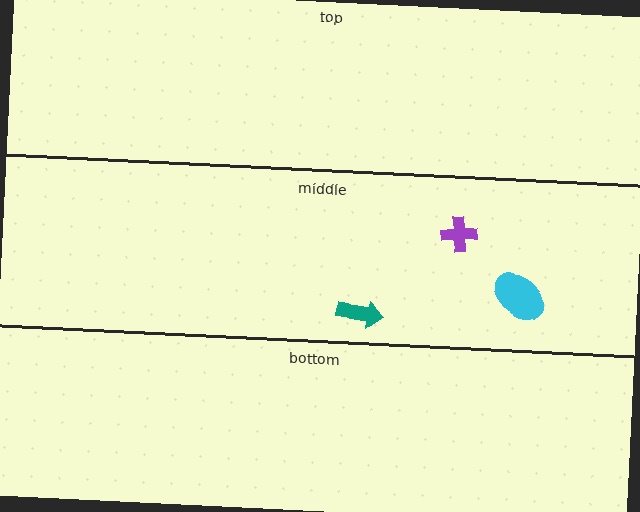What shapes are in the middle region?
The cyan ellipse, the teal arrow, the purple cross.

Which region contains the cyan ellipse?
The middle region.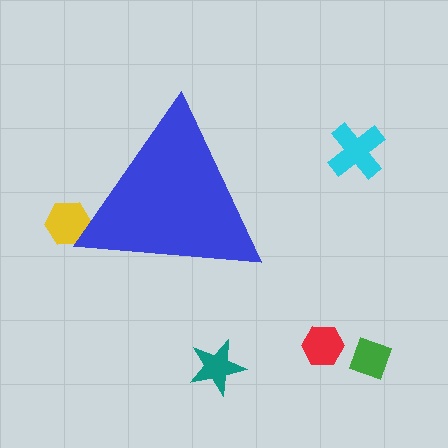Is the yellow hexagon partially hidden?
Yes, the yellow hexagon is partially hidden behind the blue triangle.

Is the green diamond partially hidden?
No, the green diamond is fully visible.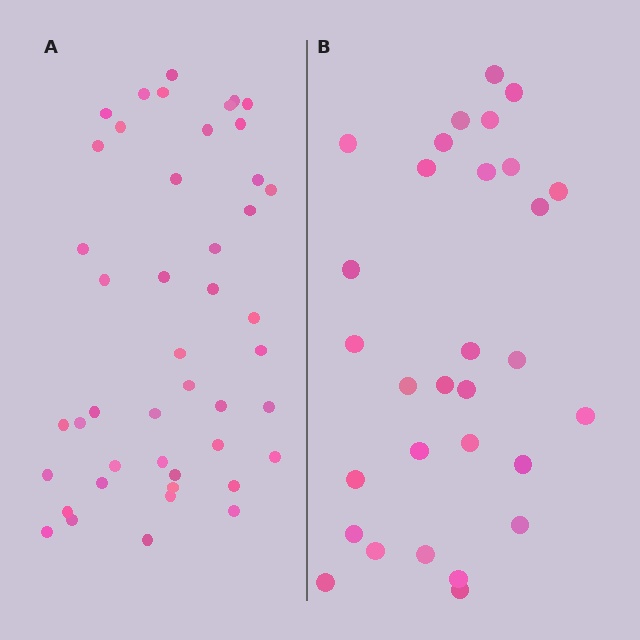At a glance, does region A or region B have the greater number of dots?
Region A (the left region) has more dots.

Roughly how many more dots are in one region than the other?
Region A has approximately 15 more dots than region B.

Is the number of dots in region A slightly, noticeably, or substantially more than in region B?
Region A has substantially more. The ratio is roughly 1.5 to 1.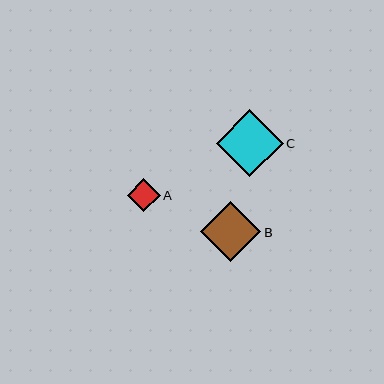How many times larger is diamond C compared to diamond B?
Diamond C is approximately 1.1 times the size of diamond B.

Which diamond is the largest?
Diamond C is the largest with a size of approximately 67 pixels.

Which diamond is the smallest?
Diamond A is the smallest with a size of approximately 33 pixels.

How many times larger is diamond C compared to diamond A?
Diamond C is approximately 2.0 times the size of diamond A.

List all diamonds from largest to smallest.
From largest to smallest: C, B, A.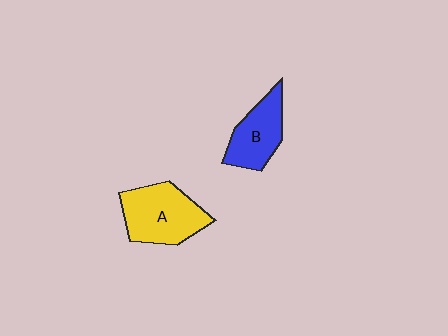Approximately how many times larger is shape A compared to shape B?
Approximately 1.4 times.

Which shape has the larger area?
Shape A (yellow).